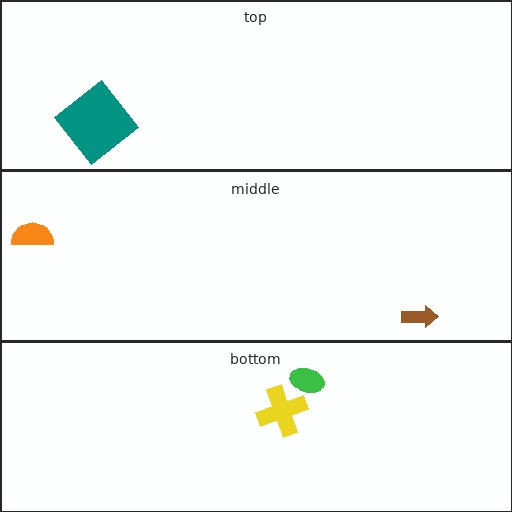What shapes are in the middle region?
The orange semicircle, the brown arrow.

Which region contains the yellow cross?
The bottom region.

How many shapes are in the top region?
1.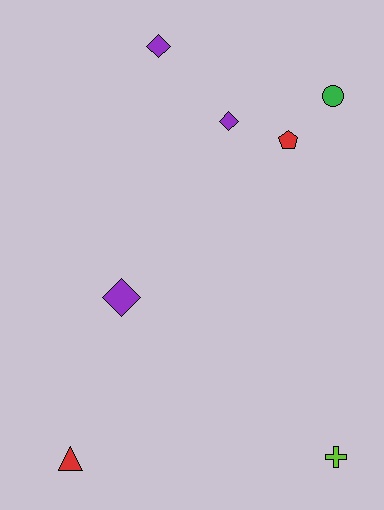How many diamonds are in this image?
There are 3 diamonds.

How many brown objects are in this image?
There are no brown objects.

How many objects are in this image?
There are 7 objects.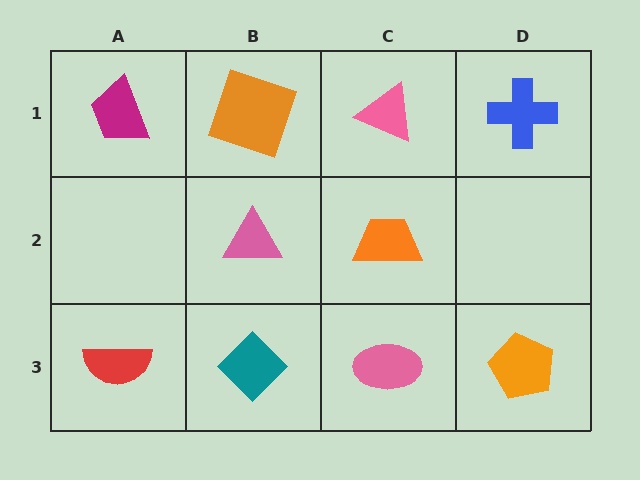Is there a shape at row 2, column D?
No, that cell is empty.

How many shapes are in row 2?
2 shapes.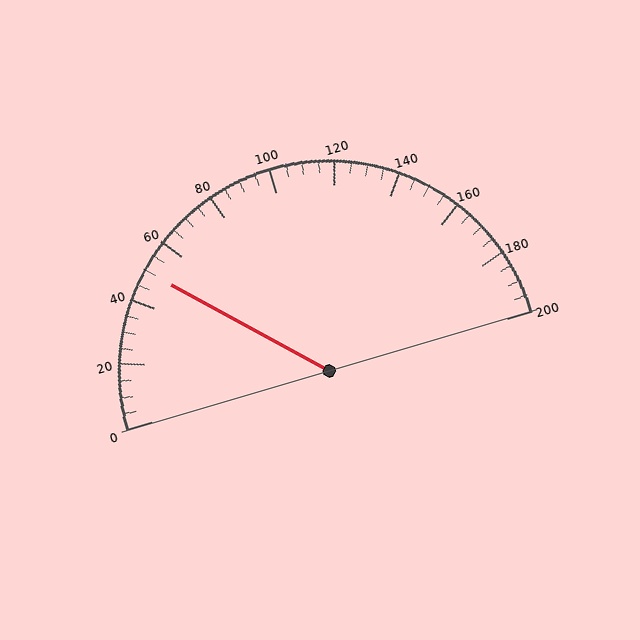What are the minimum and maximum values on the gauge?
The gauge ranges from 0 to 200.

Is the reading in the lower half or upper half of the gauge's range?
The reading is in the lower half of the range (0 to 200).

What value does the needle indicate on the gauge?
The needle indicates approximately 50.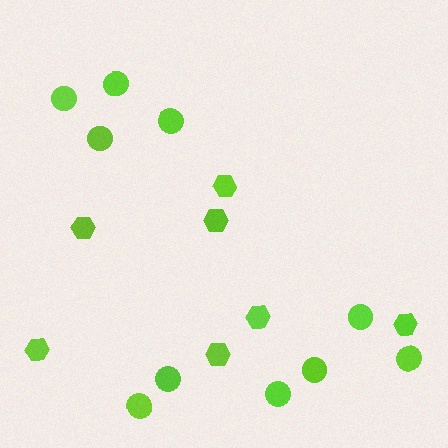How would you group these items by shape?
There are 2 groups: one group of circles (10) and one group of hexagons (7).